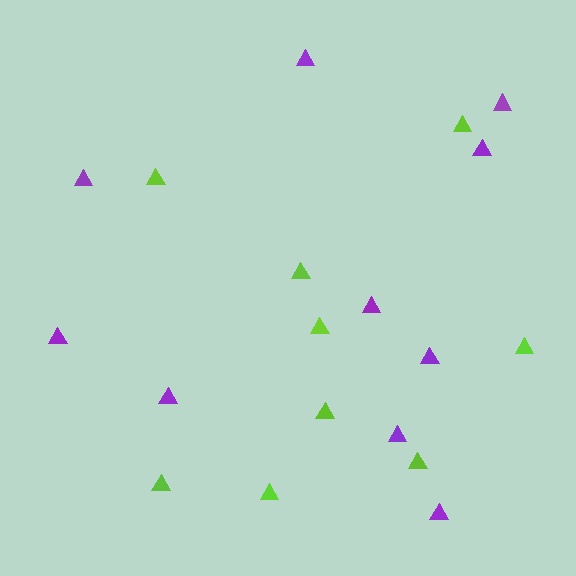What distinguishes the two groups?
There are 2 groups: one group of lime triangles (9) and one group of purple triangles (10).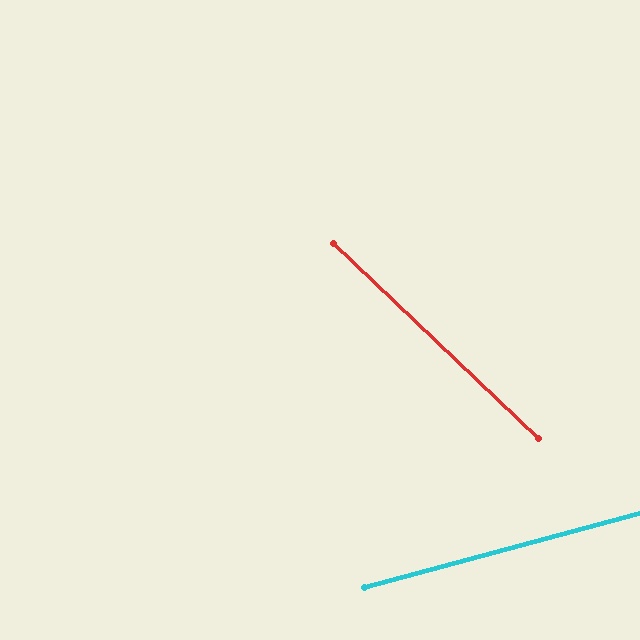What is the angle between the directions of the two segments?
Approximately 59 degrees.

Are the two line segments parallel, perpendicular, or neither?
Neither parallel nor perpendicular — they differ by about 59°.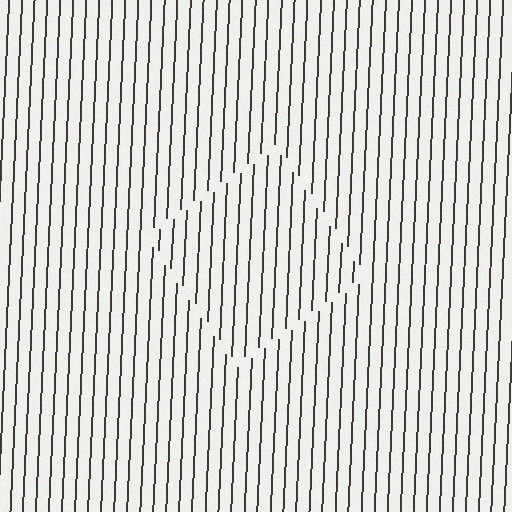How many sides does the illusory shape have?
4 sides — the line-ends trace a square.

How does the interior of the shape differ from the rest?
The interior of the shape contains the same grating, shifted by half a period — the contour is defined by the phase discontinuity where line-ends from the inner and outer gratings abut.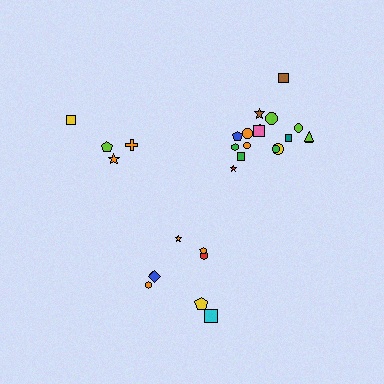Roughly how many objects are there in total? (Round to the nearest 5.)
Roughly 30 objects in total.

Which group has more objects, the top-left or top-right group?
The top-right group.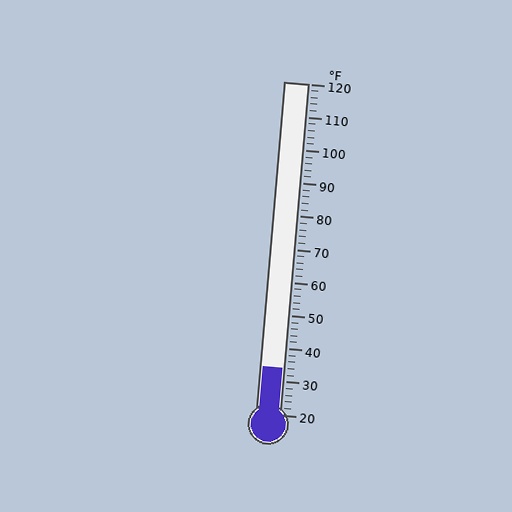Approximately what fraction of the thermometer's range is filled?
The thermometer is filled to approximately 15% of its range.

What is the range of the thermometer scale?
The thermometer scale ranges from 20°F to 120°F.